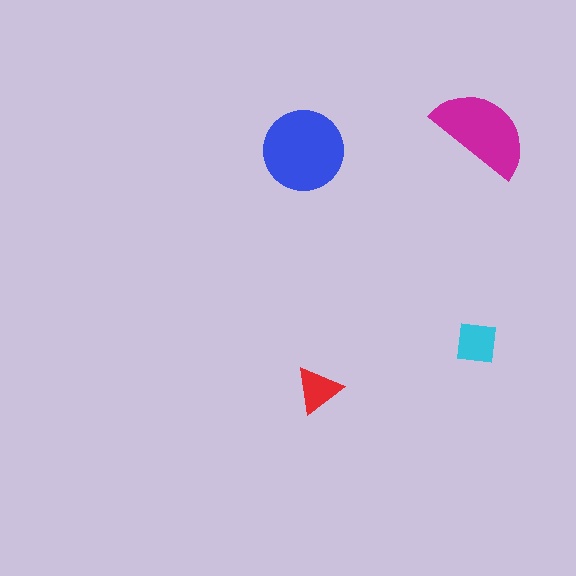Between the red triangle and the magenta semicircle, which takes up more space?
The magenta semicircle.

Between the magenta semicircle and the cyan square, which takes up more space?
The magenta semicircle.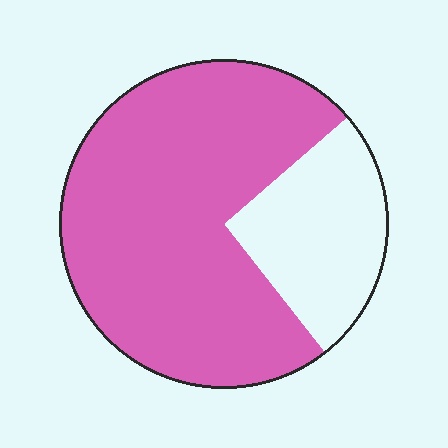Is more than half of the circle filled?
Yes.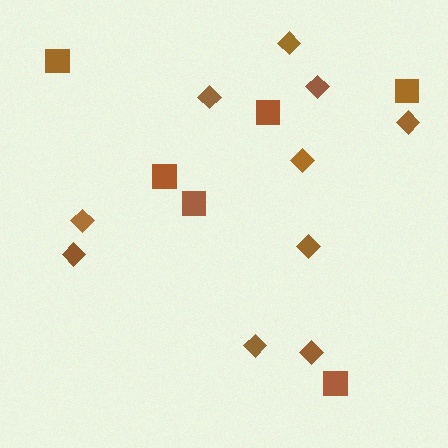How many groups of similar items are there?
There are 2 groups: one group of diamonds (10) and one group of squares (6).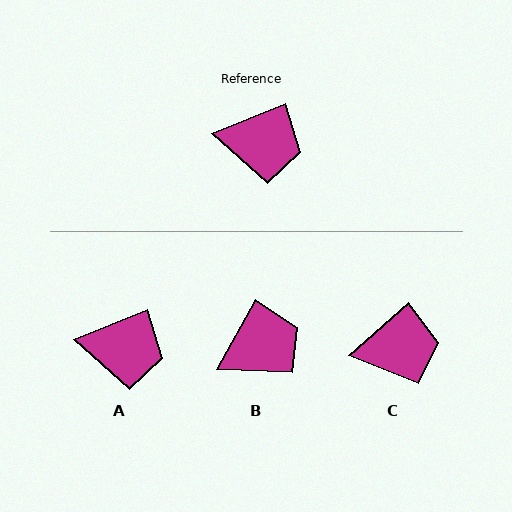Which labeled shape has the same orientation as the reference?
A.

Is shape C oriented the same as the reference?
No, it is off by about 20 degrees.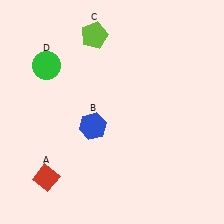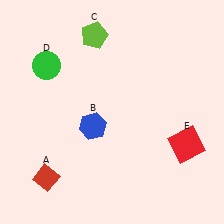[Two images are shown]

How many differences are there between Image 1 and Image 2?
There is 1 difference between the two images.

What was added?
A red square (E) was added in Image 2.